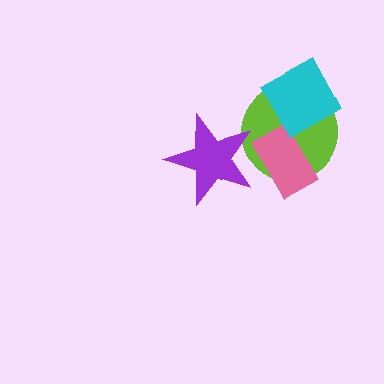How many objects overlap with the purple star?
1 object overlaps with the purple star.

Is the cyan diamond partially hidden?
No, no other shape covers it.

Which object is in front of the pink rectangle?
The cyan diamond is in front of the pink rectangle.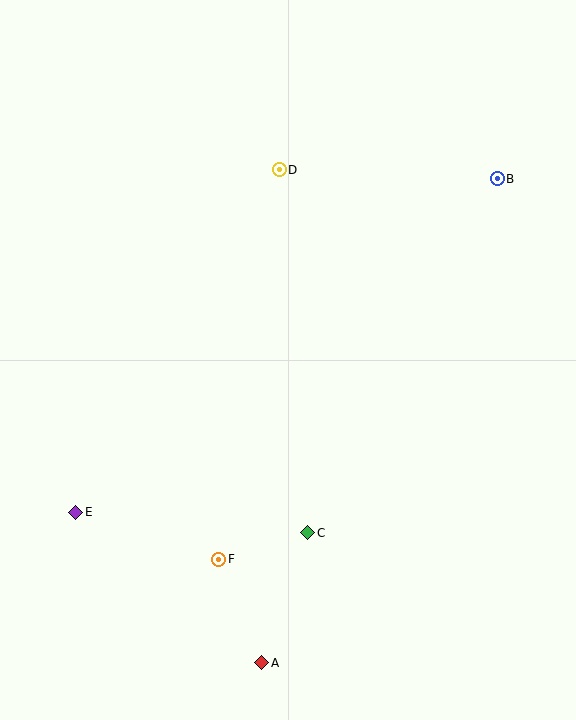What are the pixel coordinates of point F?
Point F is at (219, 559).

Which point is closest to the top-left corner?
Point D is closest to the top-left corner.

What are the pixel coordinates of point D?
Point D is at (279, 170).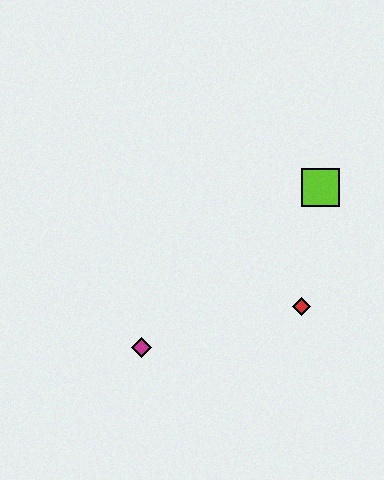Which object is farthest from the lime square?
The magenta diamond is farthest from the lime square.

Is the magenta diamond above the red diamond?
No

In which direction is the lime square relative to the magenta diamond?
The lime square is to the right of the magenta diamond.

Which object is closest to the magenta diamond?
The red diamond is closest to the magenta diamond.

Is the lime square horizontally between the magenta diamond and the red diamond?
No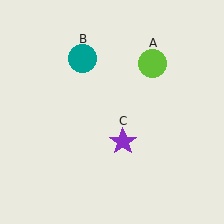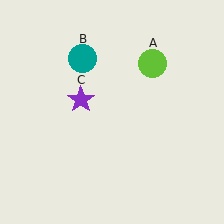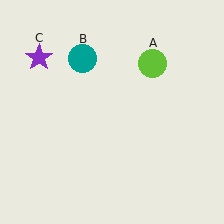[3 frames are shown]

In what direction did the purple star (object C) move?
The purple star (object C) moved up and to the left.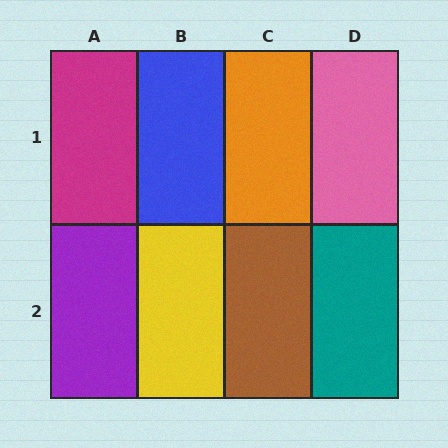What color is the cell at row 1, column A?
Magenta.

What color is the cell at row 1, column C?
Orange.